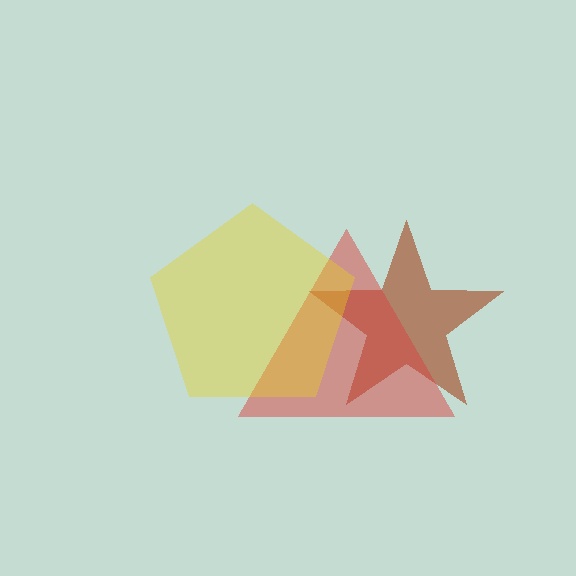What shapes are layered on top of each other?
The layered shapes are: a brown star, a red triangle, a yellow pentagon.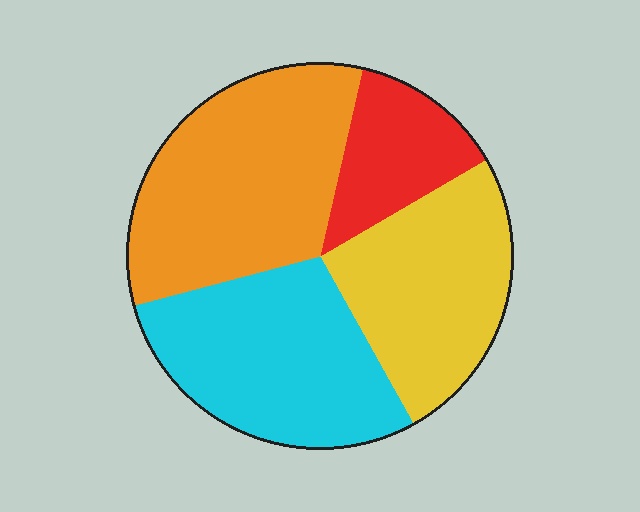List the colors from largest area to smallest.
From largest to smallest: orange, cyan, yellow, red.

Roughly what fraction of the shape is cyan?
Cyan covers roughly 30% of the shape.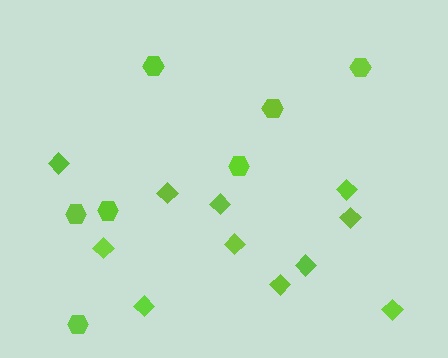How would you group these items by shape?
There are 2 groups: one group of hexagons (7) and one group of diamonds (11).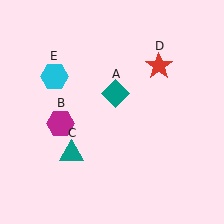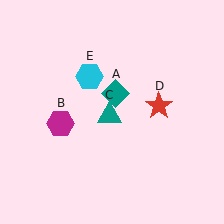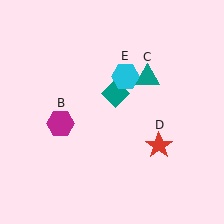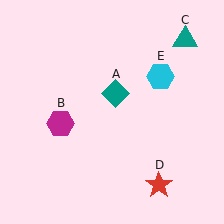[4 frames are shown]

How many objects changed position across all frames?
3 objects changed position: teal triangle (object C), red star (object D), cyan hexagon (object E).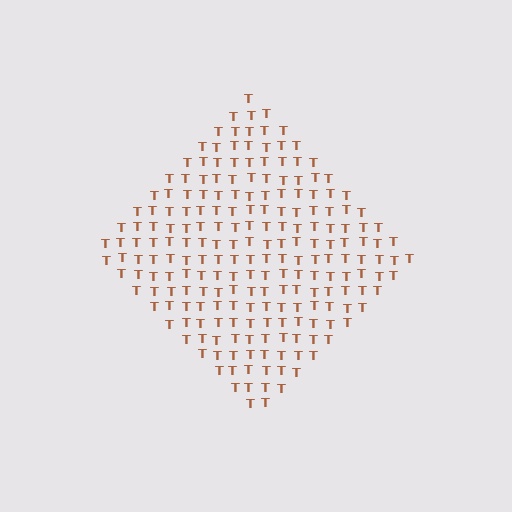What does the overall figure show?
The overall figure shows a diamond.